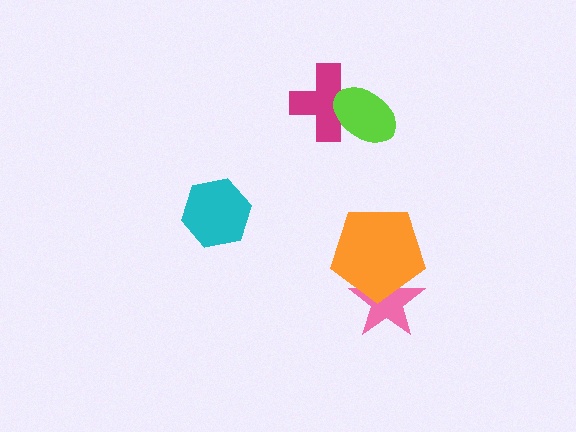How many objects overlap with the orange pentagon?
1 object overlaps with the orange pentagon.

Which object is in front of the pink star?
The orange pentagon is in front of the pink star.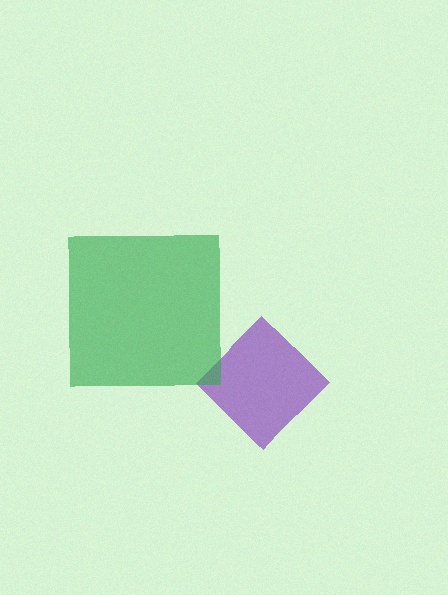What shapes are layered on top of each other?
The layered shapes are: a purple diamond, a green square.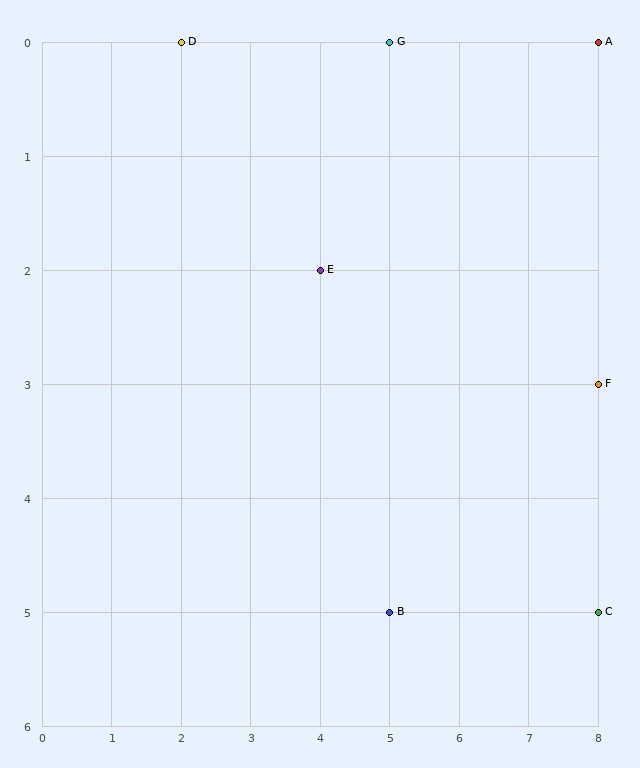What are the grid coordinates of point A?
Point A is at grid coordinates (8, 0).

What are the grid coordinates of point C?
Point C is at grid coordinates (8, 5).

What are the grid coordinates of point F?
Point F is at grid coordinates (8, 3).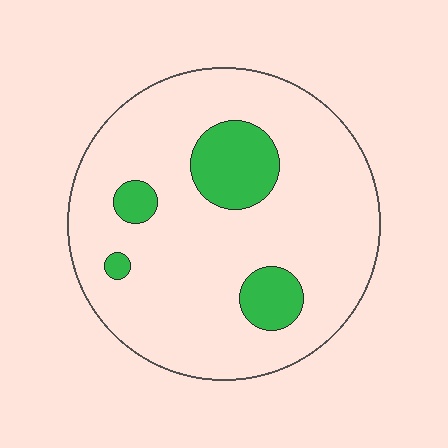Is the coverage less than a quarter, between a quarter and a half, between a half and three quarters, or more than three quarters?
Less than a quarter.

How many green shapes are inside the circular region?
4.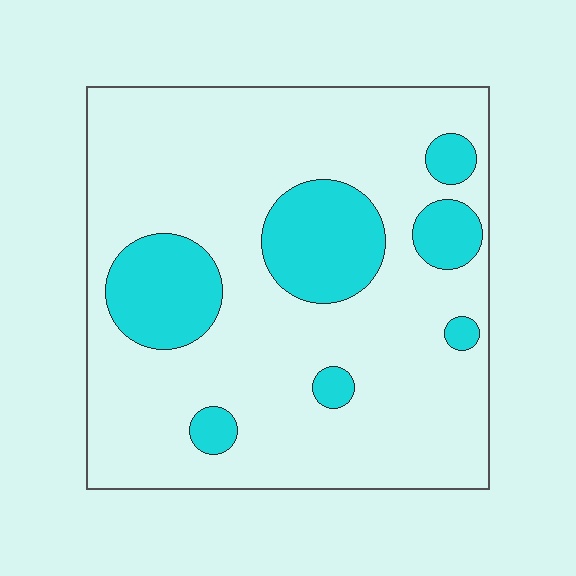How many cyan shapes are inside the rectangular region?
7.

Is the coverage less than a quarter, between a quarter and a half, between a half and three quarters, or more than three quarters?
Less than a quarter.